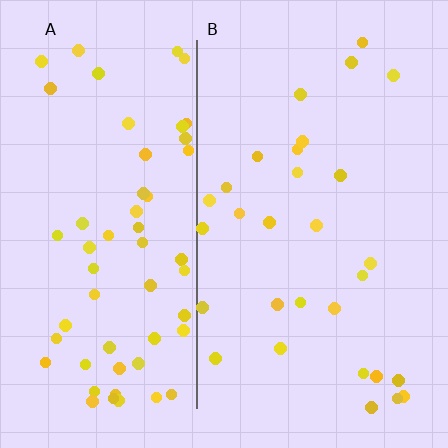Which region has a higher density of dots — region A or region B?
A (the left).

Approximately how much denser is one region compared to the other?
Approximately 2.0× — region A over region B.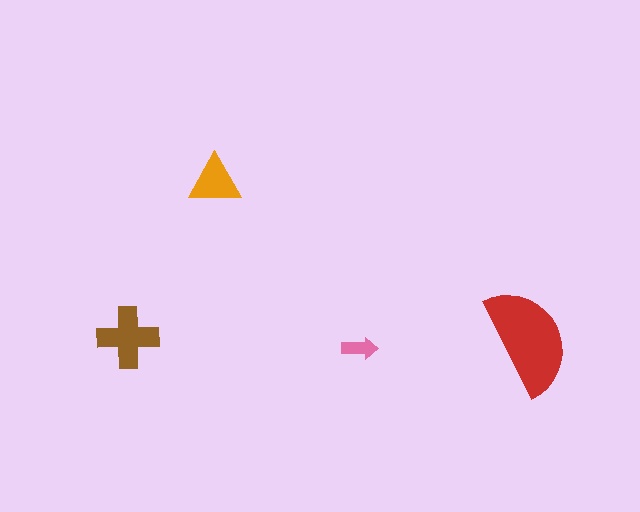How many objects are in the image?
There are 4 objects in the image.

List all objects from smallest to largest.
The pink arrow, the orange triangle, the brown cross, the red semicircle.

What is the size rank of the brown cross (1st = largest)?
2nd.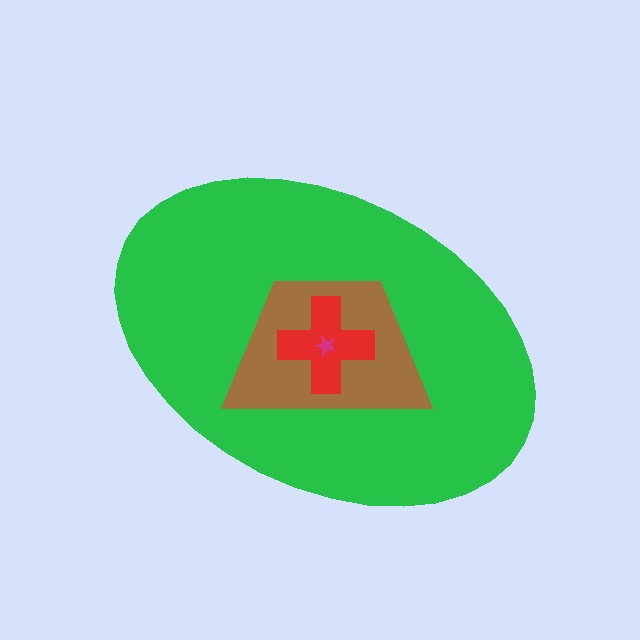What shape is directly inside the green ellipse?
The brown trapezoid.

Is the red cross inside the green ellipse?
Yes.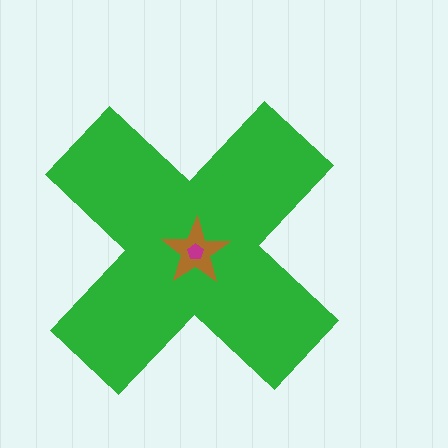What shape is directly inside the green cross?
The brown star.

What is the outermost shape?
The green cross.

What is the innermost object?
The magenta pentagon.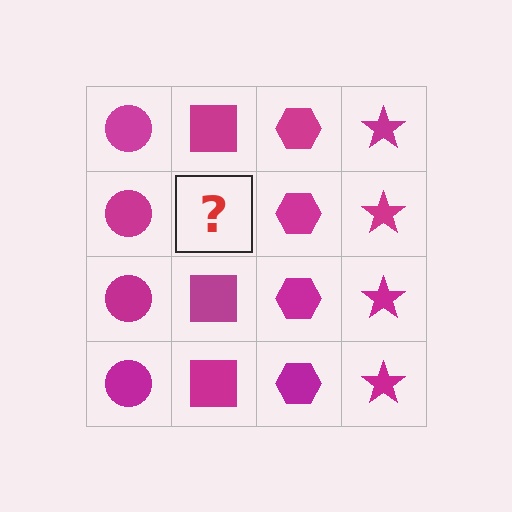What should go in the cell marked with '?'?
The missing cell should contain a magenta square.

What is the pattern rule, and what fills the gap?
The rule is that each column has a consistent shape. The gap should be filled with a magenta square.